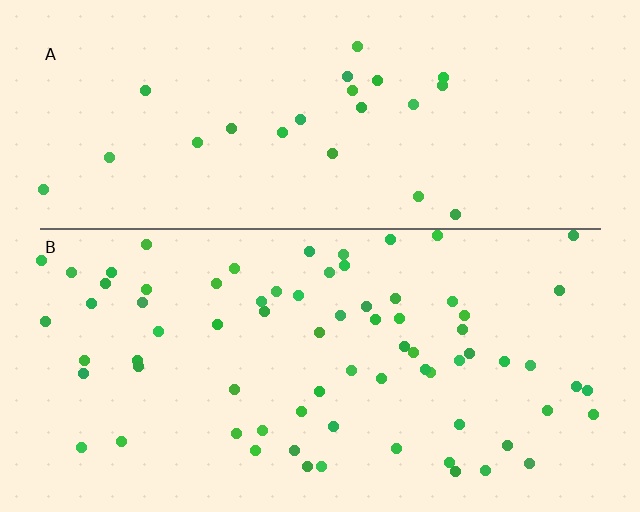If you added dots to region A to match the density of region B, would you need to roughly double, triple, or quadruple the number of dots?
Approximately triple.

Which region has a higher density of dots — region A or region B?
B (the bottom).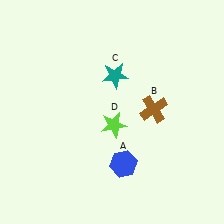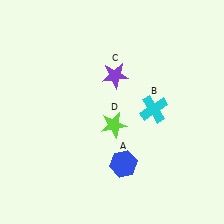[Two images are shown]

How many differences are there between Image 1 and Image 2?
There are 2 differences between the two images.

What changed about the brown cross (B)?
In Image 1, B is brown. In Image 2, it changed to cyan.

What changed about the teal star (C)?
In Image 1, C is teal. In Image 2, it changed to purple.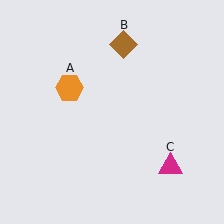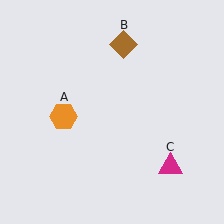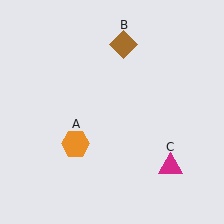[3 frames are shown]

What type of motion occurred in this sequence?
The orange hexagon (object A) rotated counterclockwise around the center of the scene.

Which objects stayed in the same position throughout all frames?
Brown diamond (object B) and magenta triangle (object C) remained stationary.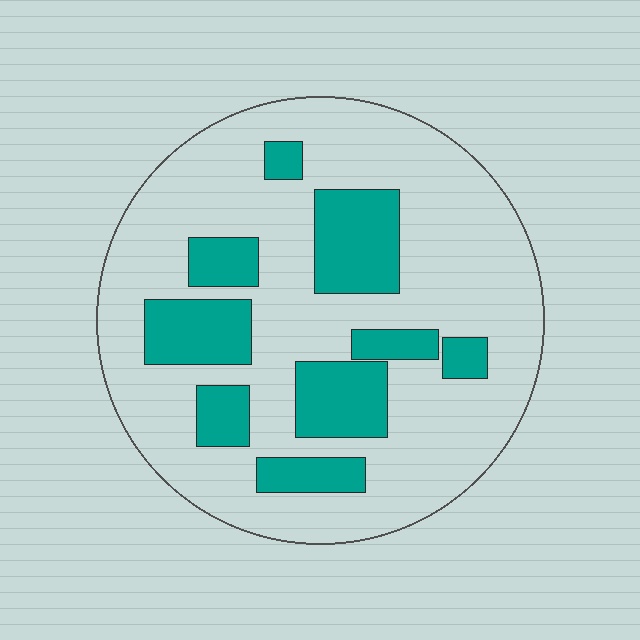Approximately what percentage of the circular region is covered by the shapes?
Approximately 25%.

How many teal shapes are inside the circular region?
9.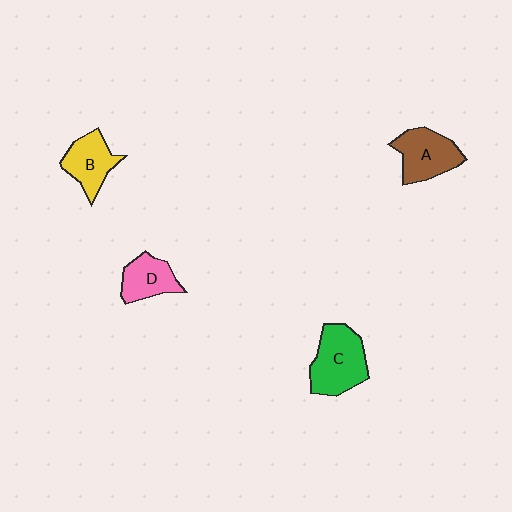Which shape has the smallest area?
Shape D (pink).